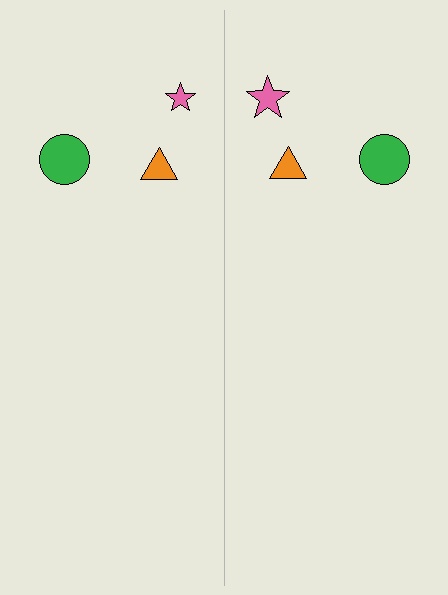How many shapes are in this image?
There are 6 shapes in this image.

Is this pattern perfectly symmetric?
No, the pattern is not perfectly symmetric. The pink star on the right side has a different size than its mirror counterpart.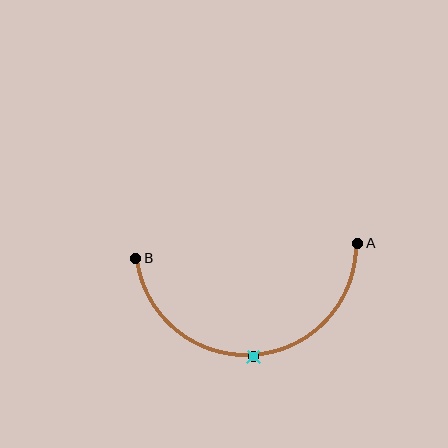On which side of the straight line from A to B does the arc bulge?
The arc bulges below the straight line connecting A and B.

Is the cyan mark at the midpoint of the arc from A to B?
Yes. The cyan mark lies on the arc at equal arc-length from both A and B — it is the arc midpoint.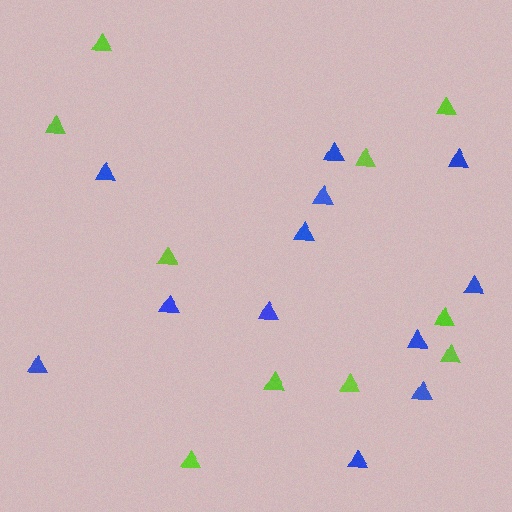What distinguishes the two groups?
There are 2 groups: one group of blue triangles (12) and one group of lime triangles (10).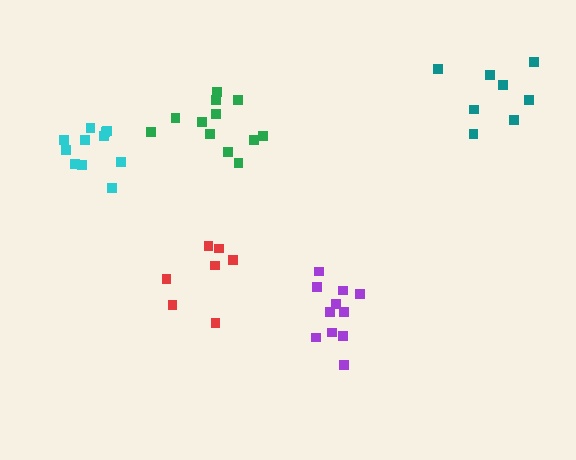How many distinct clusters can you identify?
There are 5 distinct clusters.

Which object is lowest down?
The purple cluster is bottommost.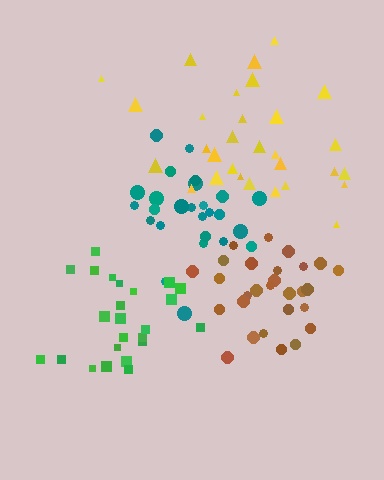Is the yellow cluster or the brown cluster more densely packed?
Brown.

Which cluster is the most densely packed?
Brown.